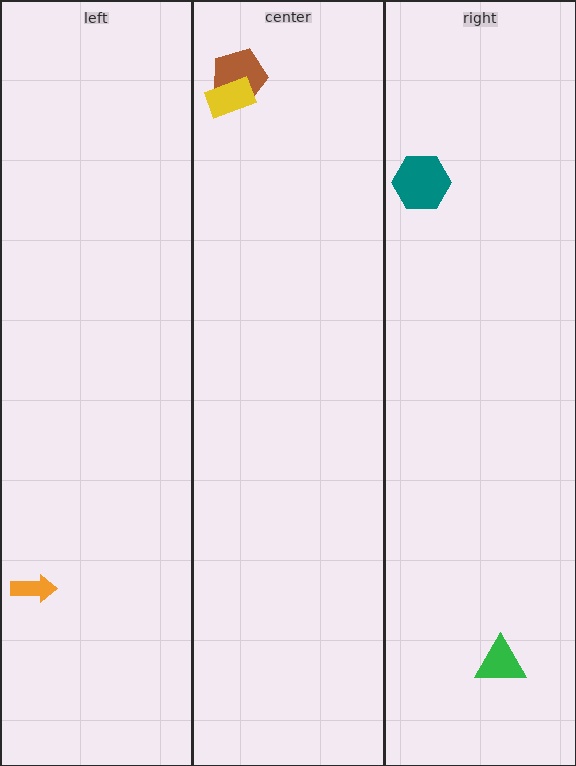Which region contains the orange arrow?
The left region.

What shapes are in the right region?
The green triangle, the teal hexagon.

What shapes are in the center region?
The brown pentagon, the yellow rectangle.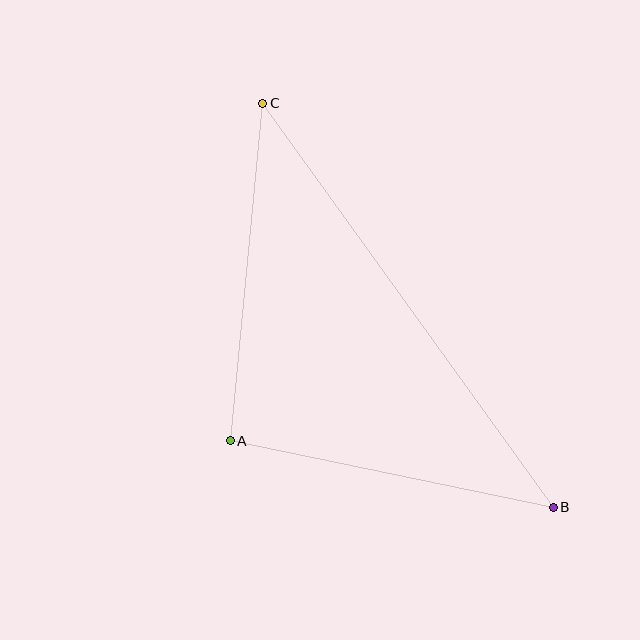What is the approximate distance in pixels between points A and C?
The distance between A and C is approximately 339 pixels.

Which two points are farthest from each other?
Points B and C are farthest from each other.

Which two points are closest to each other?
Points A and B are closest to each other.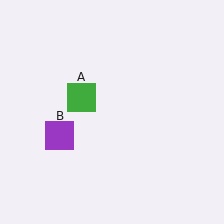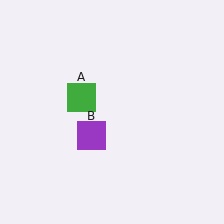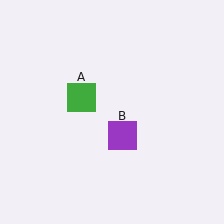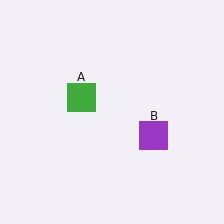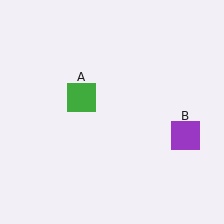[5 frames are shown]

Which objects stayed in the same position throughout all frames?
Green square (object A) remained stationary.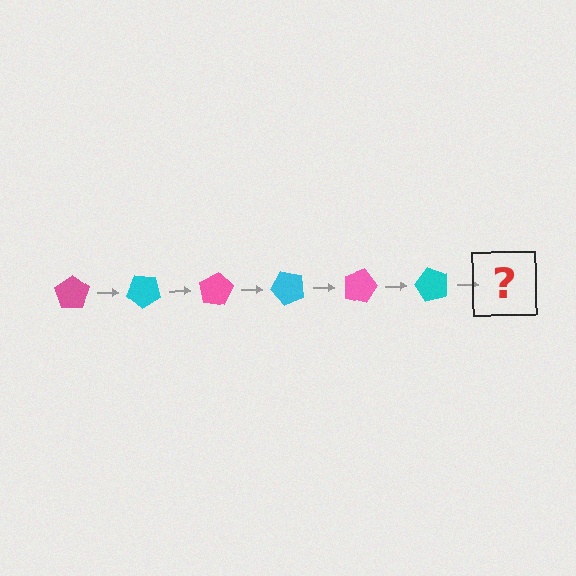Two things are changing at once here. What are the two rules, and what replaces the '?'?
The two rules are that it rotates 40 degrees each step and the color cycles through pink and cyan. The '?' should be a pink pentagon, rotated 240 degrees from the start.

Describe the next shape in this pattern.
It should be a pink pentagon, rotated 240 degrees from the start.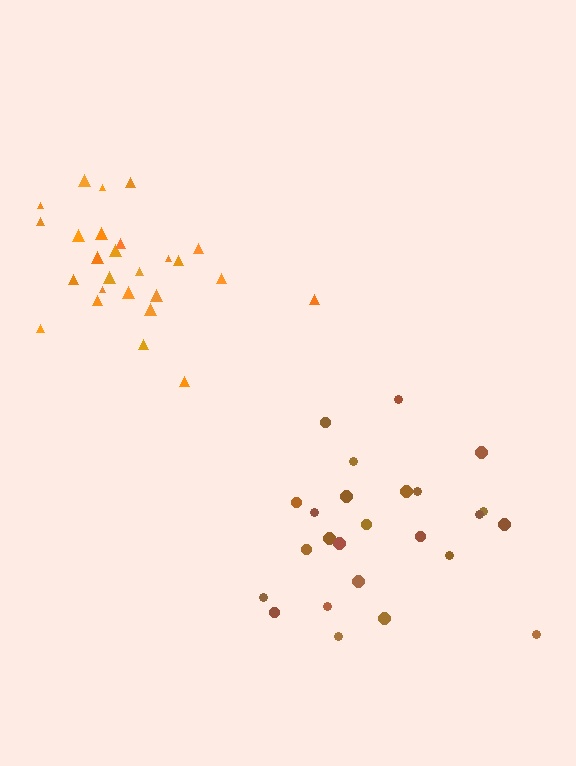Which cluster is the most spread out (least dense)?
Brown.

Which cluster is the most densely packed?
Orange.